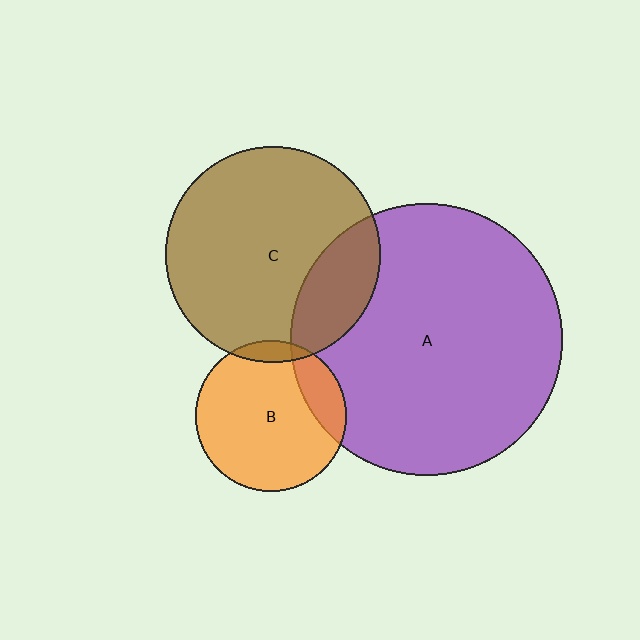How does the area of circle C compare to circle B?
Approximately 2.0 times.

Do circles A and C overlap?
Yes.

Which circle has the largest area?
Circle A (purple).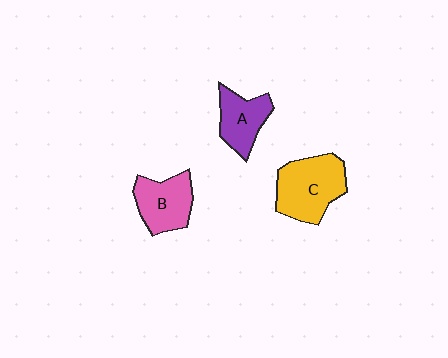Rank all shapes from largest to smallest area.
From largest to smallest: C (yellow), B (pink), A (purple).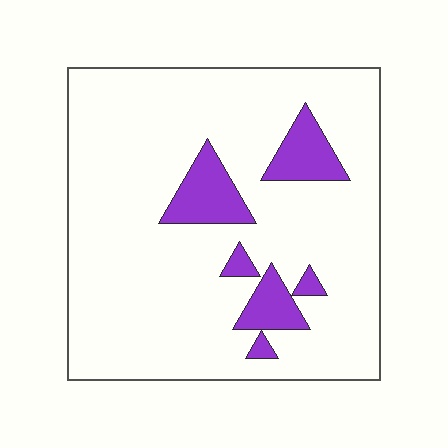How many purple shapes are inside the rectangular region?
6.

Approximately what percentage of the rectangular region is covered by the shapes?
Approximately 15%.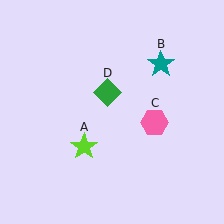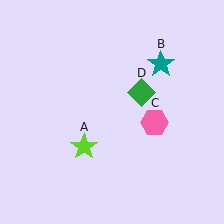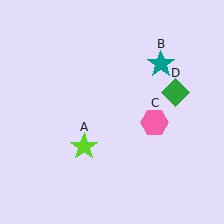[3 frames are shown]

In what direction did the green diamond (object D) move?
The green diamond (object D) moved right.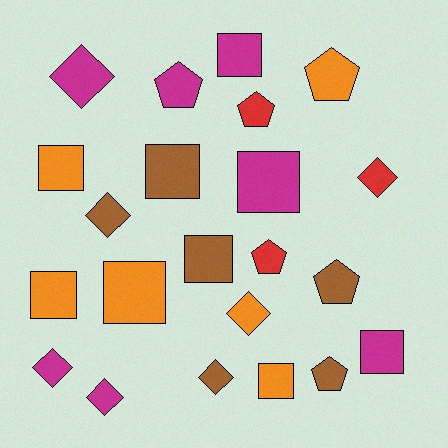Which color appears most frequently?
Magenta, with 7 objects.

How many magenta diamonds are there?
There are 3 magenta diamonds.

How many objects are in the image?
There are 22 objects.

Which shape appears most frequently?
Square, with 9 objects.